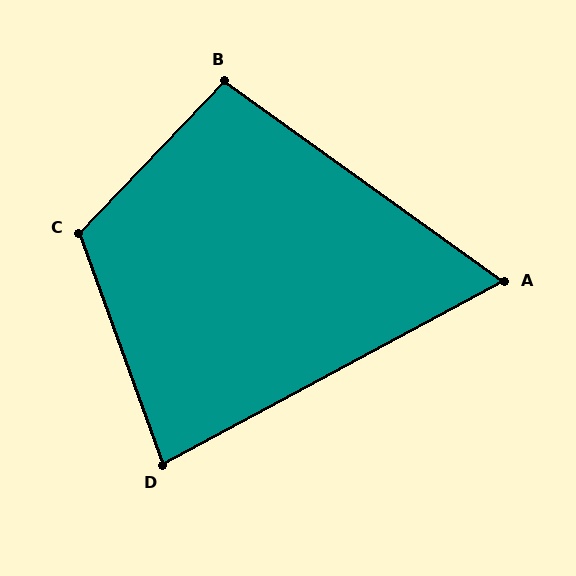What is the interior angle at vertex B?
Approximately 98 degrees (obtuse).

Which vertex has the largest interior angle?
C, at approximately 116 degrees.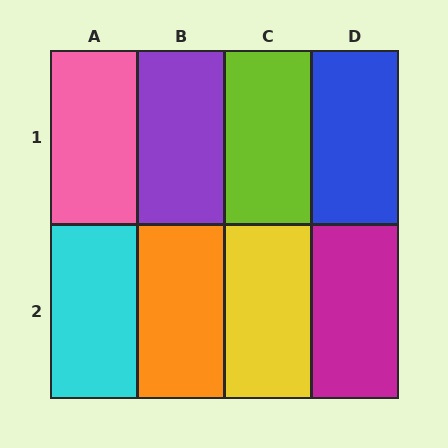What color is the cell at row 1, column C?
Lime.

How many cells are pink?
1 cell is pink.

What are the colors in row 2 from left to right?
Cyan, orange, yellow, magenta.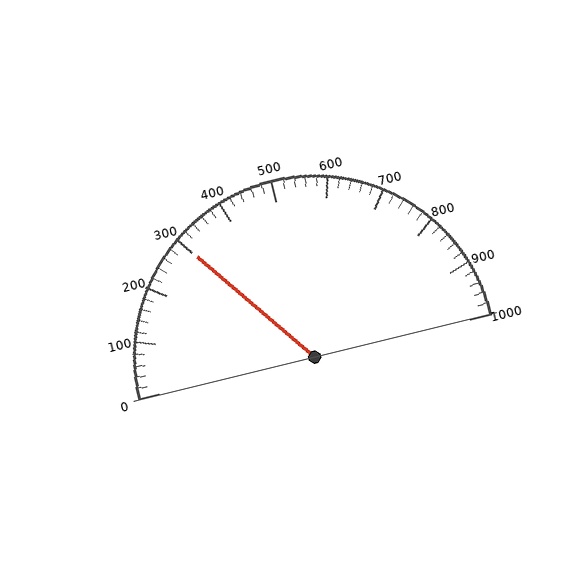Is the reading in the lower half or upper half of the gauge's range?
The reading is in the lower half of the range (0 to 1000).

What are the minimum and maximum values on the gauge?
The gauge ranges from 0 to 1000.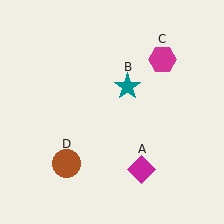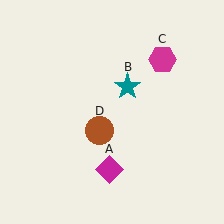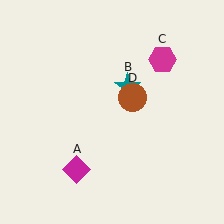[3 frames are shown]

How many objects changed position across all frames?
2 objects changed position: magenta diamond (object A), brown circle (object D).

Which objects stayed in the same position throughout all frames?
Teal star (object B) and magenta hexagon (object C) remained stationary.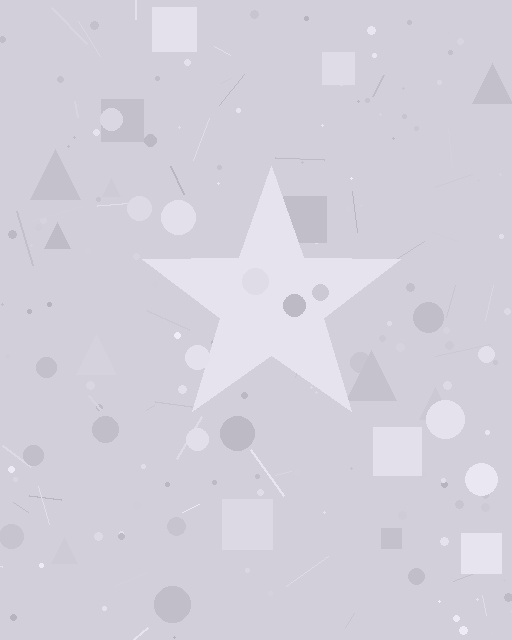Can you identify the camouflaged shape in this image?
The camouflaged shape is a star.